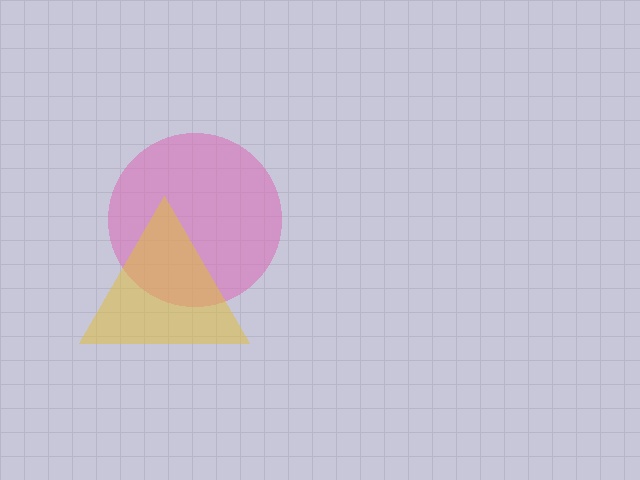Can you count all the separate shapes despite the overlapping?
Yes, there are 2 separate shapes.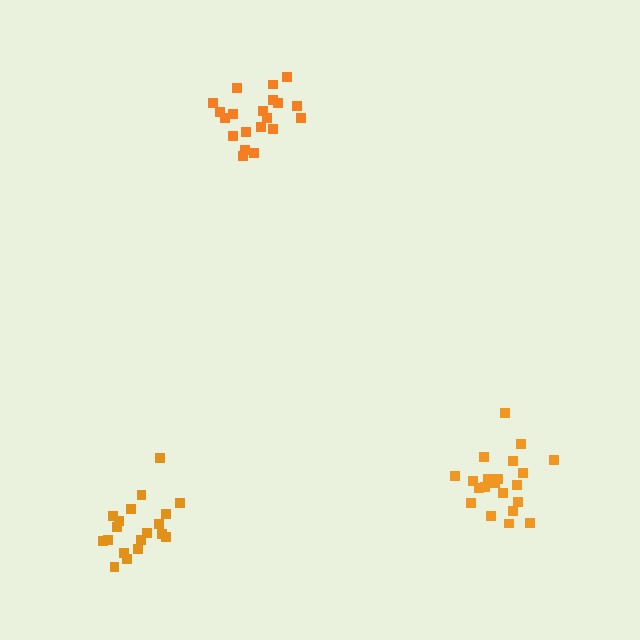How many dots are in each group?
Group 1: 21 dots, Group 2: 20 dots, Group 3: 19 dots (60 total).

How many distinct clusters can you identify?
There are 3 distinct clusters.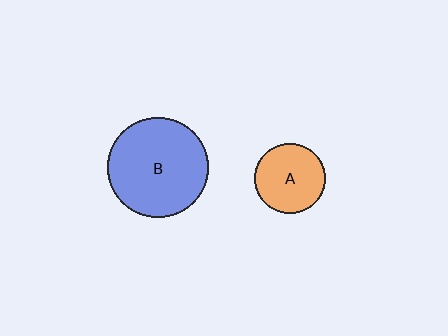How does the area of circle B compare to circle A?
Approximately 2.0 times.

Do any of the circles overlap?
No, none of the circles overlap.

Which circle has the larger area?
Circle B (blue).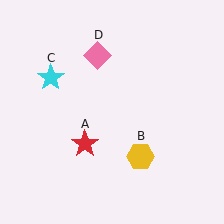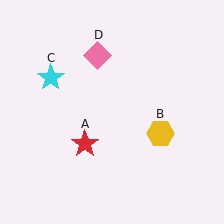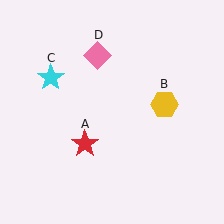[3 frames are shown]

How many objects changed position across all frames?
1 object changed position: yellow hexagon (object B).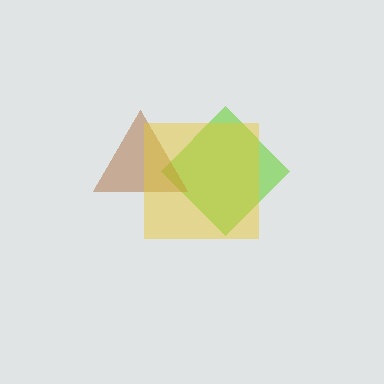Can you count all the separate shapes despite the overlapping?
Yes, there are 3 separate shapes.